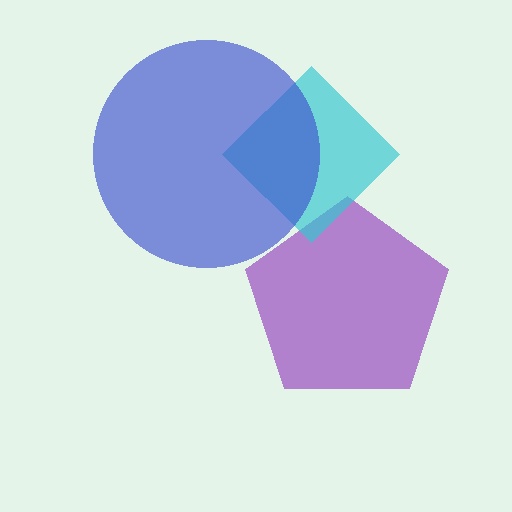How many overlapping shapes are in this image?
There are 3 overlapping shapes in the image.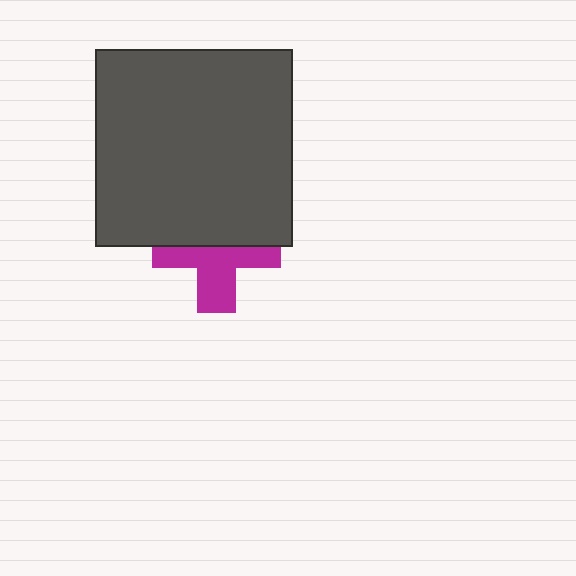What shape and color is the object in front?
The object in front is a dark gray square.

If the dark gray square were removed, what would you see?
You would see the complete magenta cross.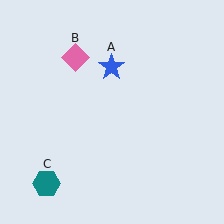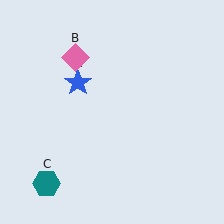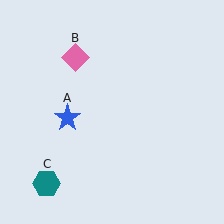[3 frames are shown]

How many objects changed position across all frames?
1 object changed position: blue star (object A).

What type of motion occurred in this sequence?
The blue star (object A) rotated counterclockwise around the center of the scene.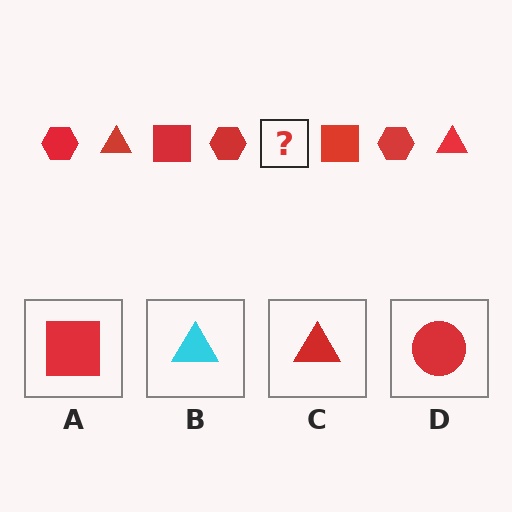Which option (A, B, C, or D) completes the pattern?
C.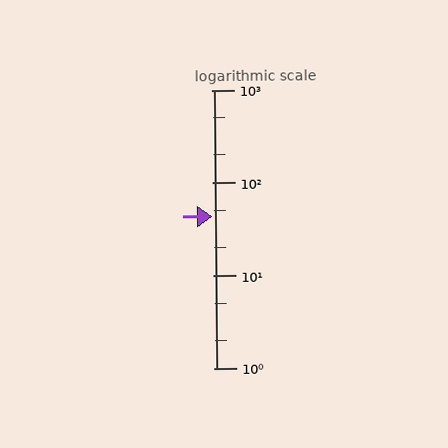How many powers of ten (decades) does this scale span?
The scale spans 3 decades, from 1 to 1000.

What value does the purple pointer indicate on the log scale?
The pointer indicates approximately 43.